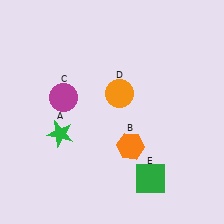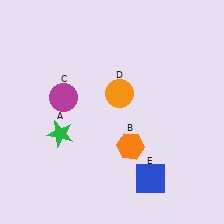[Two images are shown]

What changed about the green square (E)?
In Image 1, E is green. In Image 2, it changed to blue.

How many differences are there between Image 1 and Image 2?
There is 1 difference between the two images.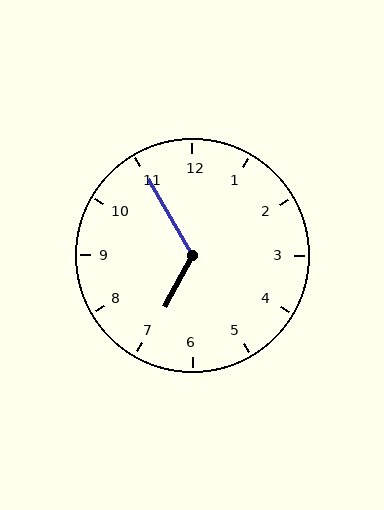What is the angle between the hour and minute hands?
Approximately 122 degrees.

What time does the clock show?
6:55.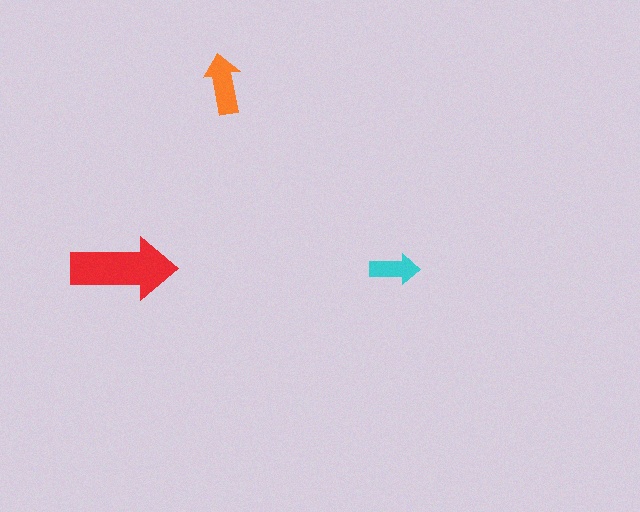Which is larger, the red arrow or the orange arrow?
The red one.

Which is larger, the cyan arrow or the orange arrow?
The orange one.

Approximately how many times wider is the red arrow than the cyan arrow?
About 2 times wider.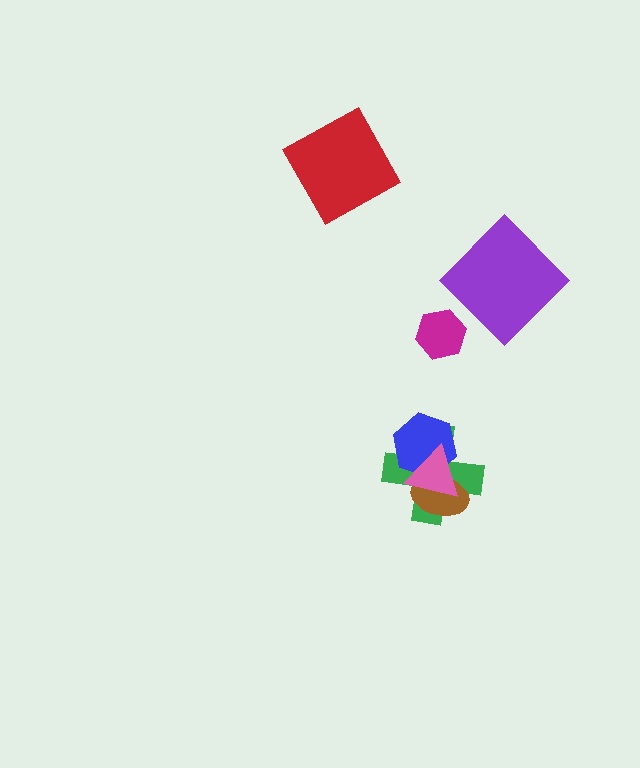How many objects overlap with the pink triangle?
3 objects overlap with the pink triangle.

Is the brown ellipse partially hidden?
Yes, it is partially covered by another shape.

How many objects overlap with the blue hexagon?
3 objects overlap with the blue hexagon.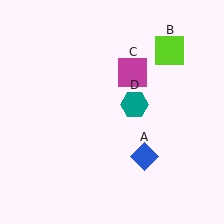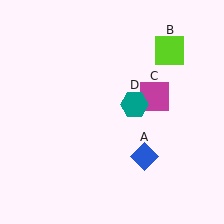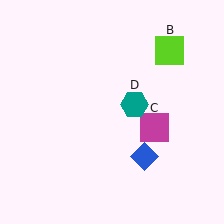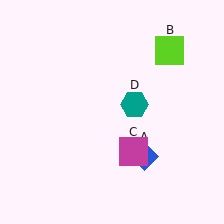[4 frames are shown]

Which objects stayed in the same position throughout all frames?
Blue diamond (object A) and lime square (object B) and teal hexagon (object D) remained stationary.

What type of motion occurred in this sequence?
The magenta square (object C) rotated clockwise around the center of the scene.